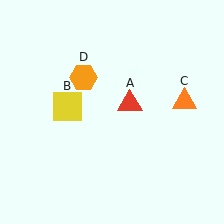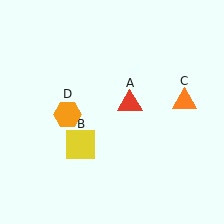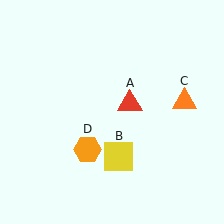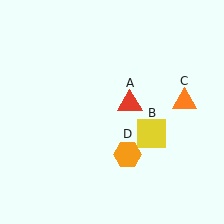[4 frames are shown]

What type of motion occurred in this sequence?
The yellow square (object B), orange hexagon (object D) rotated counterclockwise around the center of the scene.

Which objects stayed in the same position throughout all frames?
Red triangle (object A) and orange triangle (object C) remained stationary.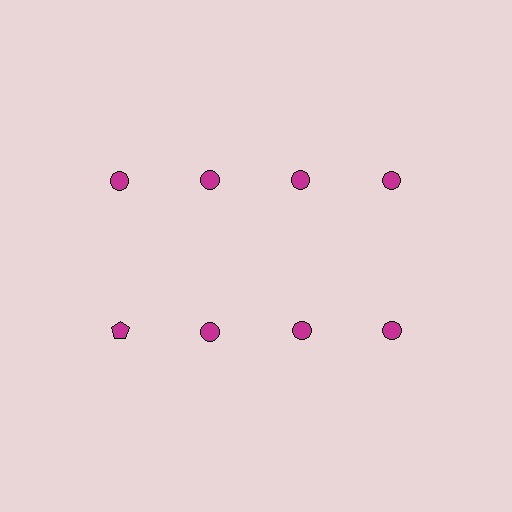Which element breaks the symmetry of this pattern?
The magenta pentagon in the second row, leftmost column breaks the symmetry. All other shapes are magenta circles.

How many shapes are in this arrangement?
There are 8 shapes arranged in a grid pattern.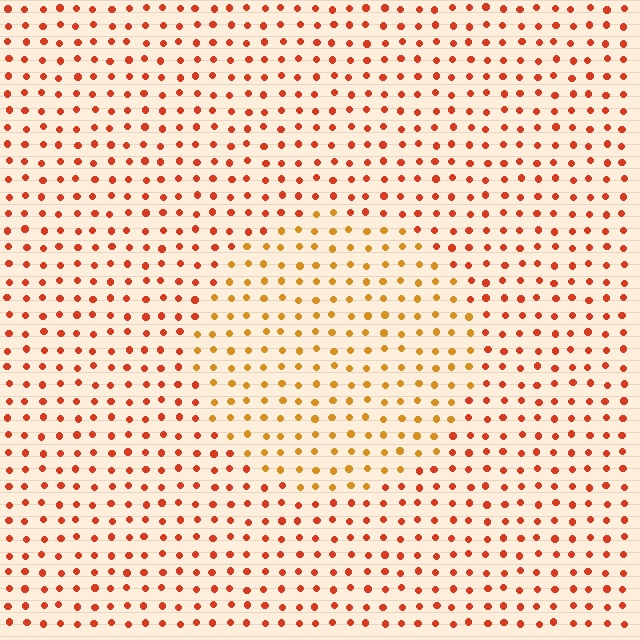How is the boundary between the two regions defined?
The boundary is defined purely by a slight shift in hue (about 28 degrees). Spacing, size, and orientation are identical on both sides.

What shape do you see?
I see a circle.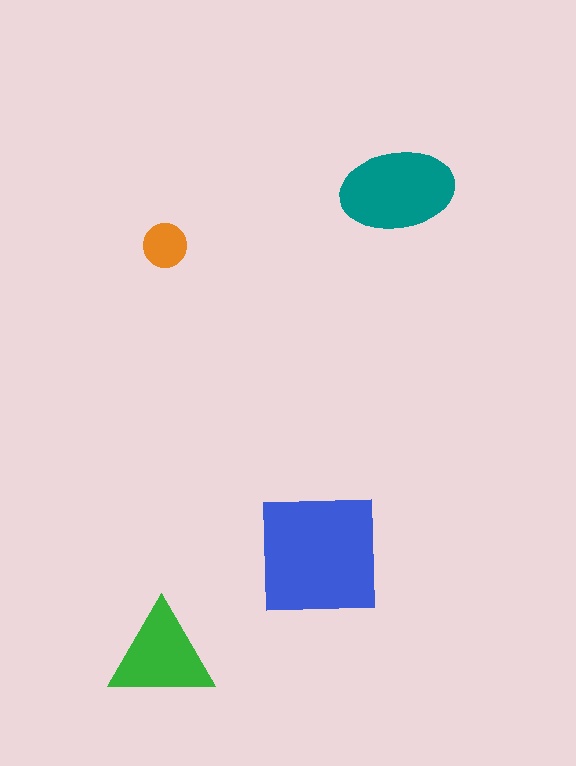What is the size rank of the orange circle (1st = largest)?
4th.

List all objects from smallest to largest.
The orange circle, the green triangle, the teal ellipse, the blue square.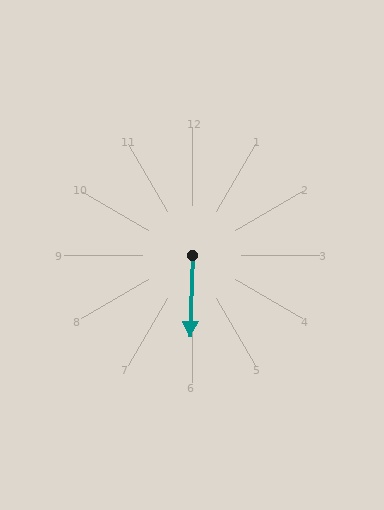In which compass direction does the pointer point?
South.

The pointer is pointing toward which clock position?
Roughly 6 o'clock.